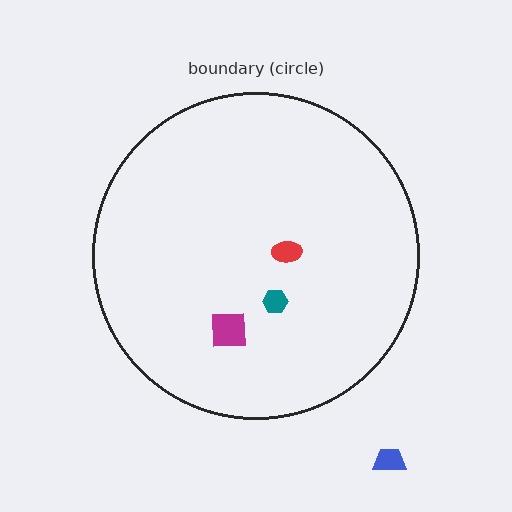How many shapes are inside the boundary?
3 inside, 1 outside.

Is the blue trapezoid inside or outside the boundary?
Outside.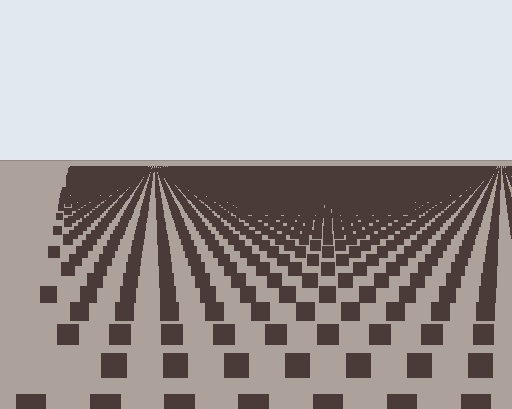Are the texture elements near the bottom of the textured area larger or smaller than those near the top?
Larger. Near the bottom, elements are closer to the viewer and appear at a bigger on-screen size.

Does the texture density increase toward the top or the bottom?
Density increases toward the top.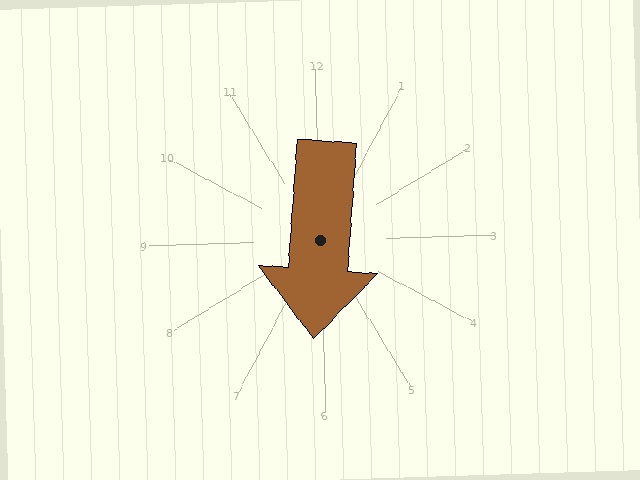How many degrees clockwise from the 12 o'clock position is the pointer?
Approximately 186 degrees.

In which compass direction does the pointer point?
South.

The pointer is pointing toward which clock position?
Roughly 6 o'clock.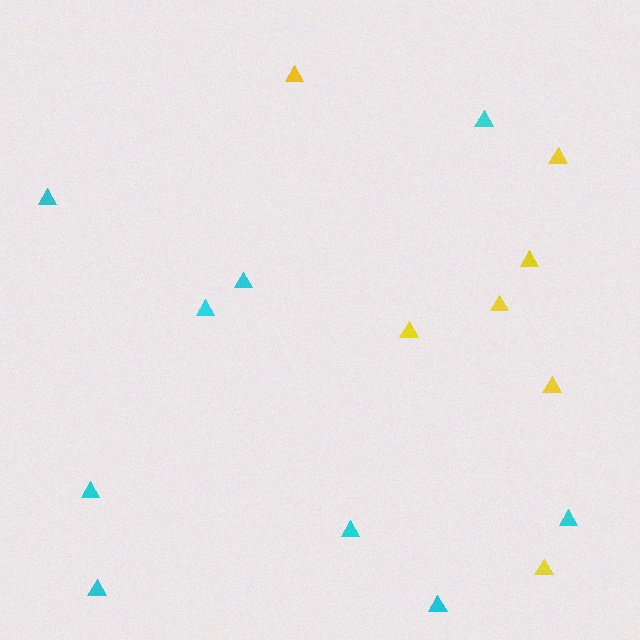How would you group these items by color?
There are 2 groups: one group of cyan triangles (9) and one group of yellow triangles (7).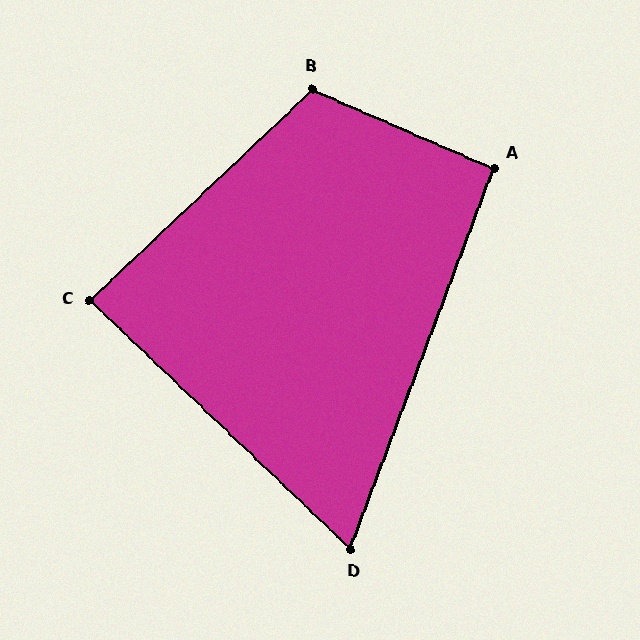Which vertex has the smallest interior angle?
D, at approximately 67 degrees.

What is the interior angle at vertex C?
Approximately 87 degrees (approximately right).